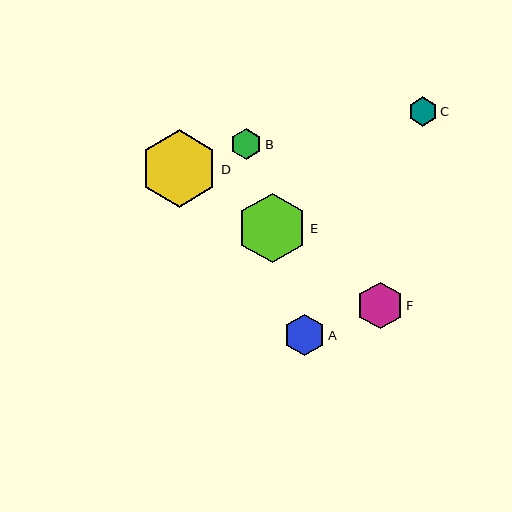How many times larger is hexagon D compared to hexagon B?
Hexagon D is approximately 2.5 times the size of hexagon B.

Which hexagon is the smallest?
Hexagon C is the smallest with a size of approximately 29 pixels.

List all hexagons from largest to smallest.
From largest to smallest: D, E, F, A, B, C.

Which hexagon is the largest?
Hexagon D is the largest with a size of approximately 77 pixels.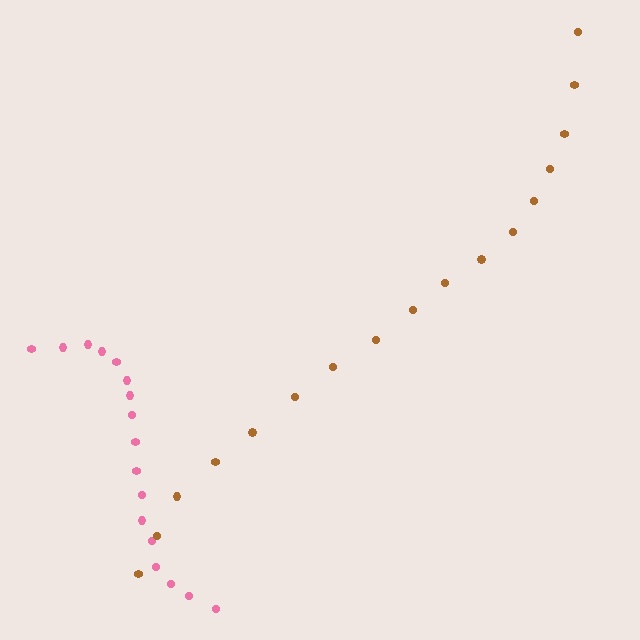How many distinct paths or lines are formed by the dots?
There are 2 distinct paths.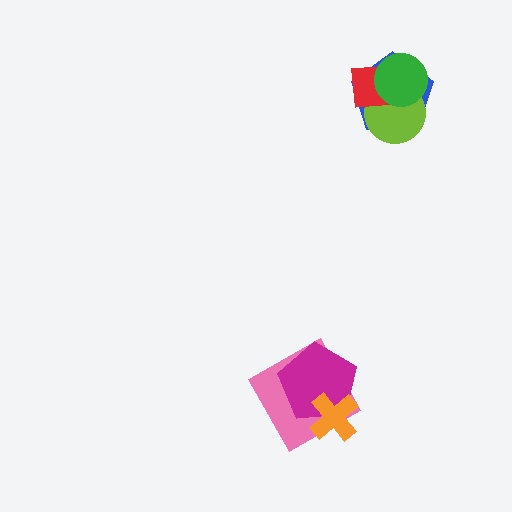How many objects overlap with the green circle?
3 objects overlap with the green circle.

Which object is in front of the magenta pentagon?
The orange cross is in front of the magenta pentagon.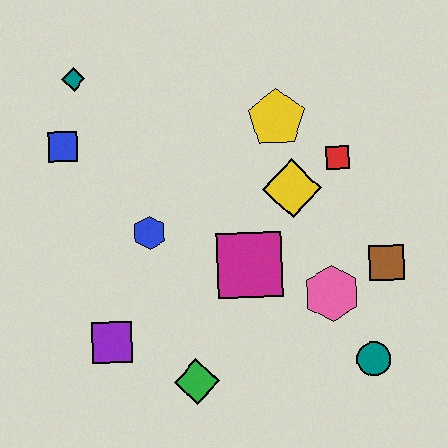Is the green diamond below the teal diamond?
Yes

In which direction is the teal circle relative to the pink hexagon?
The teal circle is below the pink hexagon.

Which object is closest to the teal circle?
The pink hexagon is closest to the teal circle.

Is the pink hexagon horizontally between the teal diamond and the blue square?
No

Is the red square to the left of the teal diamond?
No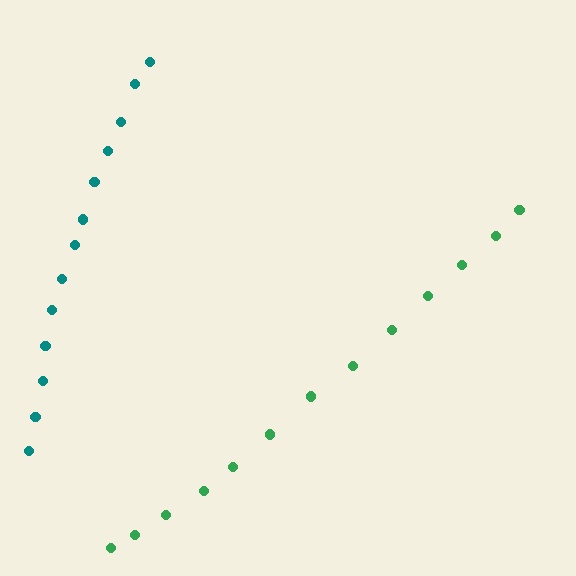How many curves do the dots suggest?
There are 2 distinct paths.